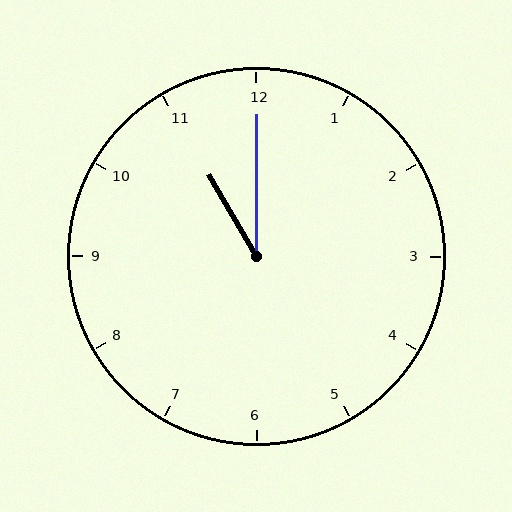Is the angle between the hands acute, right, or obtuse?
It is acute.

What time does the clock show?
11:00.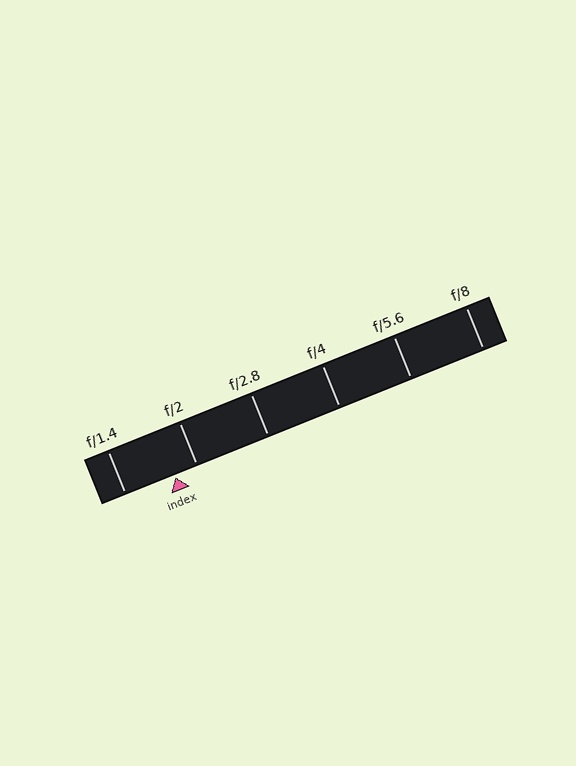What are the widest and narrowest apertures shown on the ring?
The widest aperture shown is f/1.4 and the narrowest is f/8.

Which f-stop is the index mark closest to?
The index mark is closest to f/2.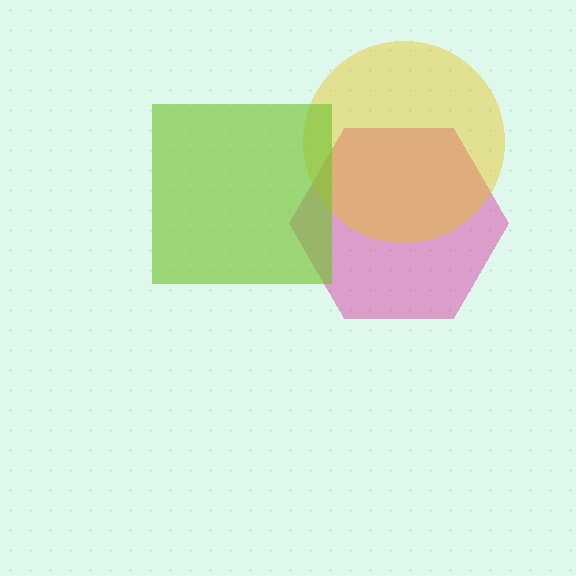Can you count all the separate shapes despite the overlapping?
Yes, there are 3 separate shapes.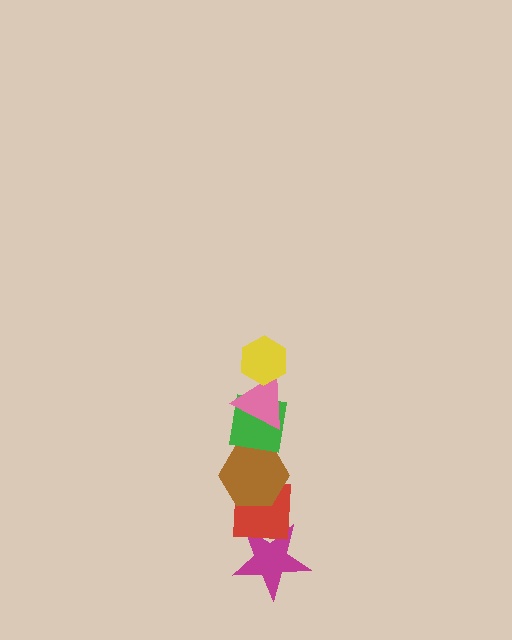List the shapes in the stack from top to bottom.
From top to bottom: the yellow hexagon, the pink triangle, the green square, the brown hexagon, the red square, the magenta star.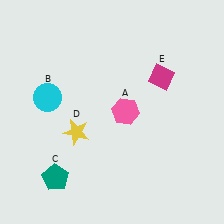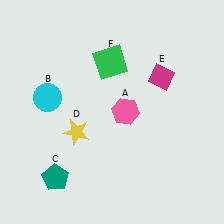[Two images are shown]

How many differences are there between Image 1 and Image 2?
There is 1 difference between the two images.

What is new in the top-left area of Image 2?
A green square (F) was added in the top-left area of Image 2.